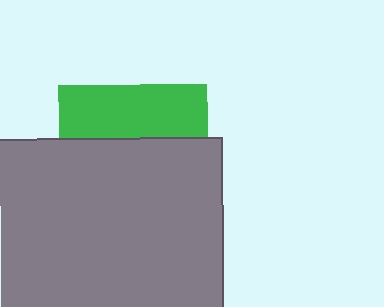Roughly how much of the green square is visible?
A small part of it is visible (roughly 36%).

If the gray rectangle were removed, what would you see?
You would see the complete green square.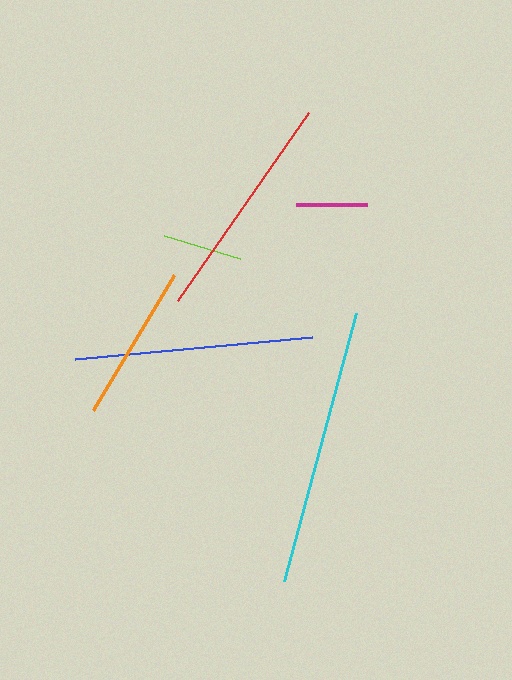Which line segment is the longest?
The cyan line is the longest at approximately 278 pixels.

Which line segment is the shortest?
The magenta line is the shortest at approximately 71 pixels.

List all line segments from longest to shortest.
From longest to shortest: cyan, blue, red, orange, lime, magenta.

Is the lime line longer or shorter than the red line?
The red line is longer than the lime line.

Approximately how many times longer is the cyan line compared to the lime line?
The cyan line is approximately 3.5 times the length of the lime line.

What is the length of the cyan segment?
The cyan segment is approximately 278 pixels long.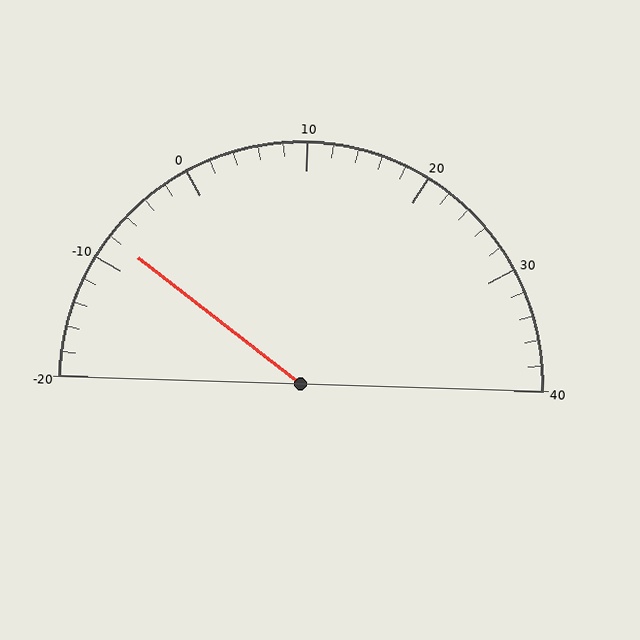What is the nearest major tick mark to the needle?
The nearest major tick mark is -10.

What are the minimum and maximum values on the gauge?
The gauge ranges from -20 to 40.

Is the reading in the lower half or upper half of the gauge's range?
The reading is in the lower half of the range (-20 to 40).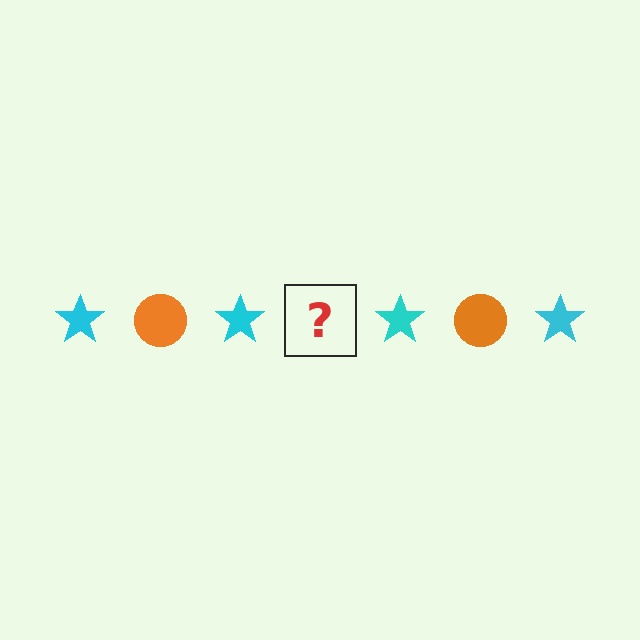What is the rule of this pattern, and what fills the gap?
The rule is that the pattern alternates between cyan star and orange circle. The gap should be filled with an orange circle.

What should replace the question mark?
The question mark should be replaced with an orange circle.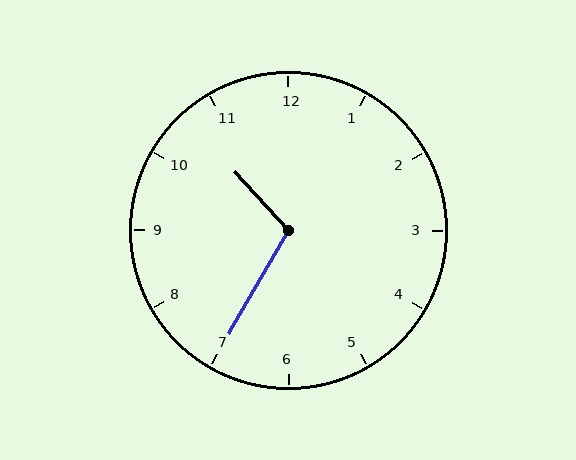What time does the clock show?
10:35.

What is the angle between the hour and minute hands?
Approximately 108 degrees.